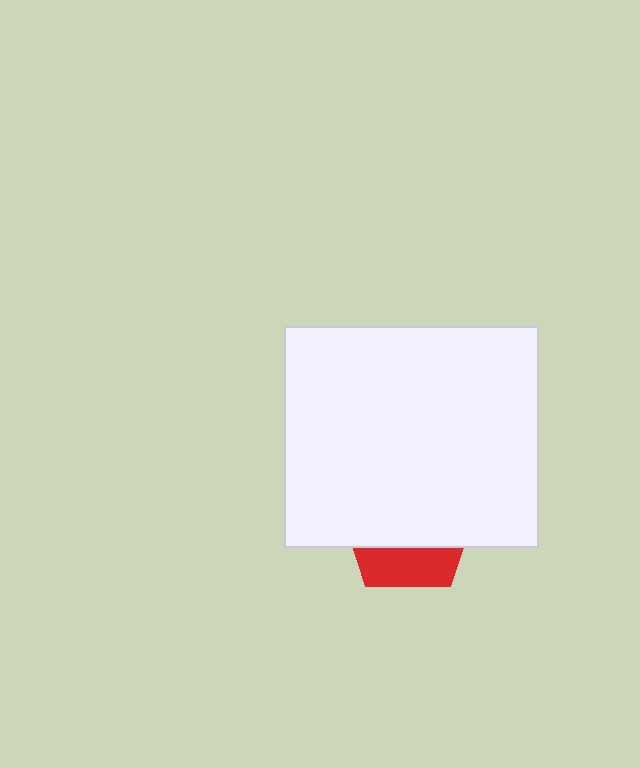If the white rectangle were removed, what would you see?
You would see the complete red pentagon.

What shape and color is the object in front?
The object in front is a white rectangle.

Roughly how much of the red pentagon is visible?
A small part of it is visible (roughly 31%).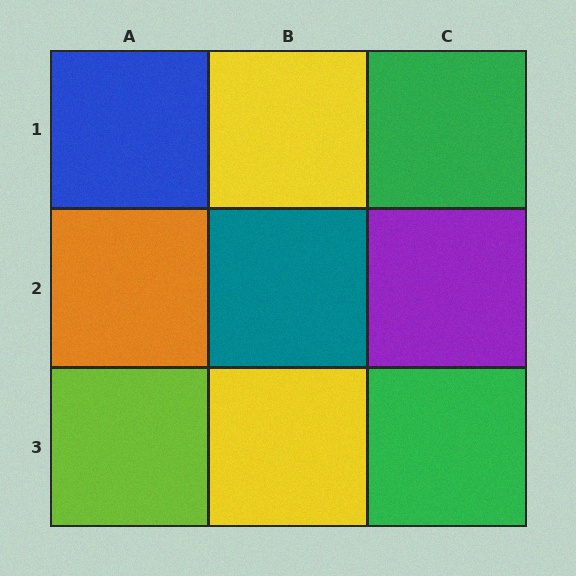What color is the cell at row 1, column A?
Blue.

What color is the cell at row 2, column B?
Teal.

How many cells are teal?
1 cell is teal.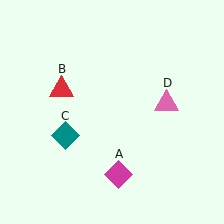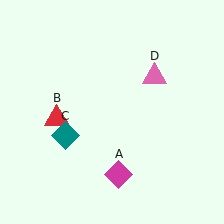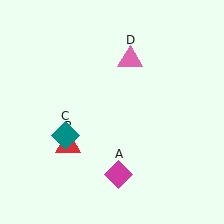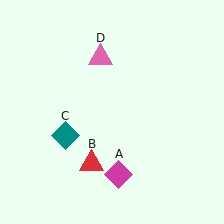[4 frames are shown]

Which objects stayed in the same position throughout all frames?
Magenta diamond (object A) and teal diamond (object C) remained stationary.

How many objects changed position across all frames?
2 objects changed position: red triangle (object B), pink triangle (object D).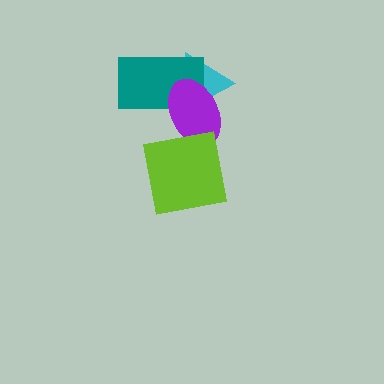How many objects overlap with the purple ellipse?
3 objects overlap with the purple ellipse.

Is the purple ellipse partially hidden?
Yes, it is partially covered by another shape.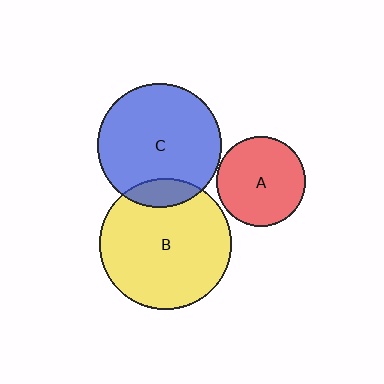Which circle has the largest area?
Circle B (yellow).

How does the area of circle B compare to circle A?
Approximately 2.1 times.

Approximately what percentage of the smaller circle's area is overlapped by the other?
Approximately 15%.